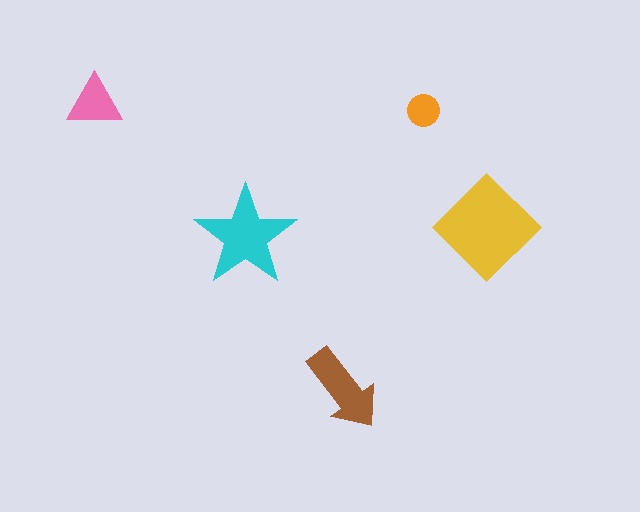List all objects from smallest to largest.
The orange circle, the pink triangle, the brown arrow, the cyan star, the yellow diamond.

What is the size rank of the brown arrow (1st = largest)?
3rd.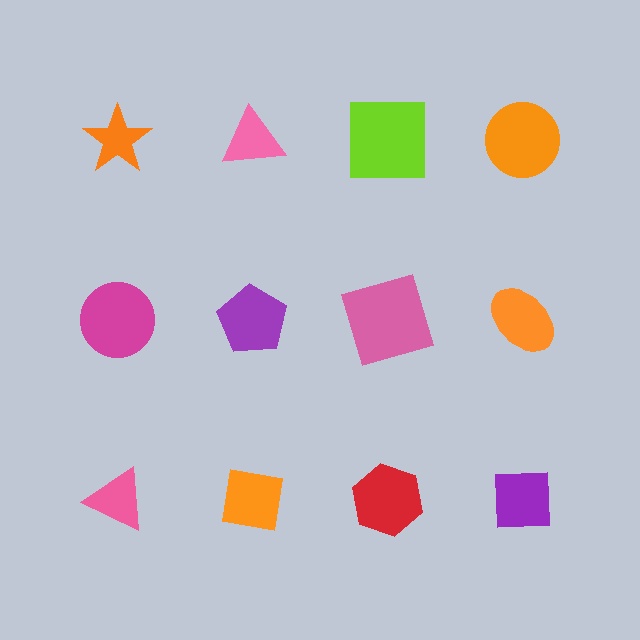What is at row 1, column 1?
An orange star.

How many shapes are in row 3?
4 shapes.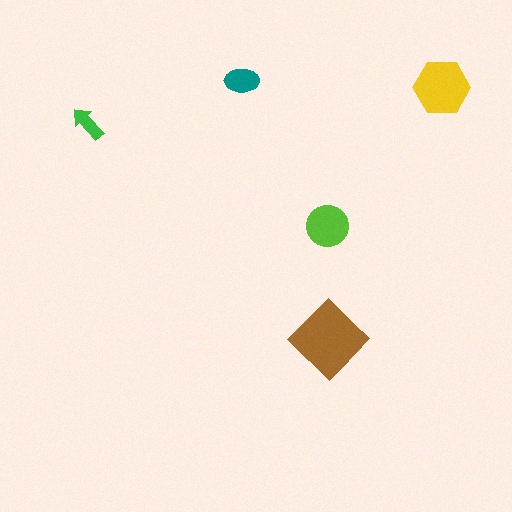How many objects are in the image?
There are 5 objects in the image.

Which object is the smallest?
The green arrow.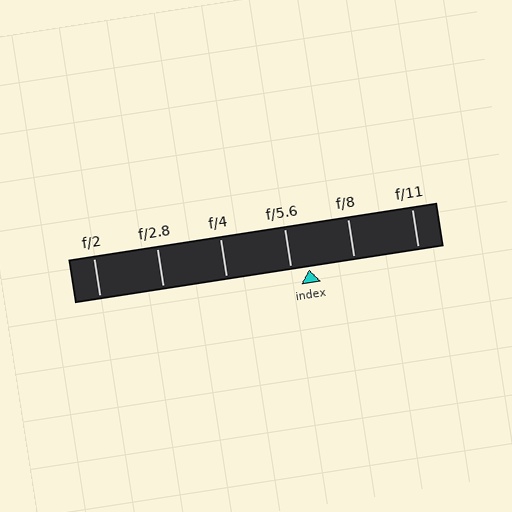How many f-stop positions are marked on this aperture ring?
There are 6 f-stop positions marked.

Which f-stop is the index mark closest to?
The index mark is closest to f/5.6.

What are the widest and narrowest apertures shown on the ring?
The widest aperture shown is f/2 and the narrowest is f/11.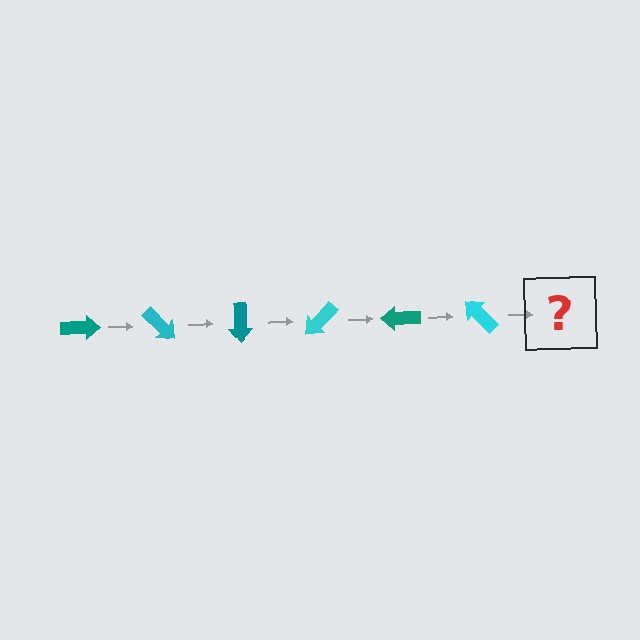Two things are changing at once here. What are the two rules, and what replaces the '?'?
The two rules are that it rotates 45 degrees each step and the color cycles through teal and cyan. The '?' should be a teal arrow, rotated 270 degrees from the start.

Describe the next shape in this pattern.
It should be a teal arrow, rotated 270 degrees from the start.